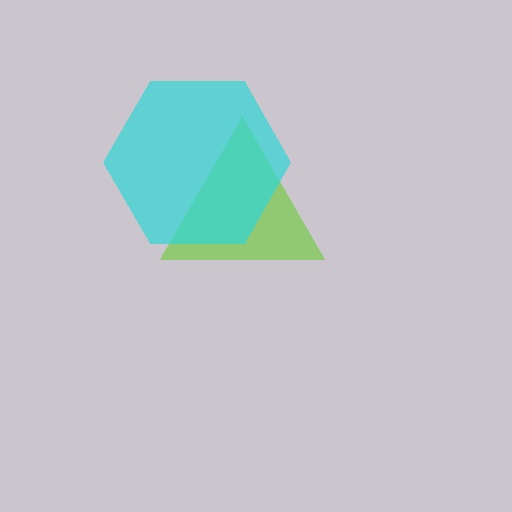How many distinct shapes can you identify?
There are 2 distinct shapes: a lime triangle, a cyan hexagon.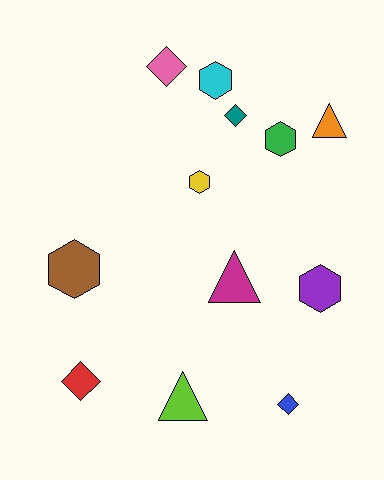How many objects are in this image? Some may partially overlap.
There are 12 objects.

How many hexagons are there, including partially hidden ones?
There are 5 hexagons.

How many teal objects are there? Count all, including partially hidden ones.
There is 1 teal object.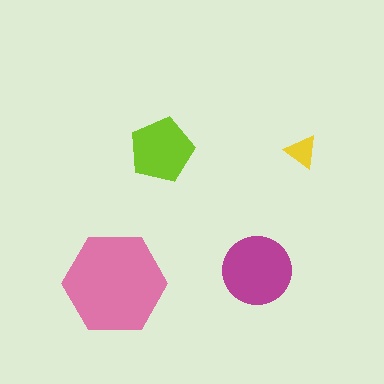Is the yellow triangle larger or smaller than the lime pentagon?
Smaller.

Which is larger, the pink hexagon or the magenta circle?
The pink hexagon.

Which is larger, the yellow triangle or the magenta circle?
The magenta circle.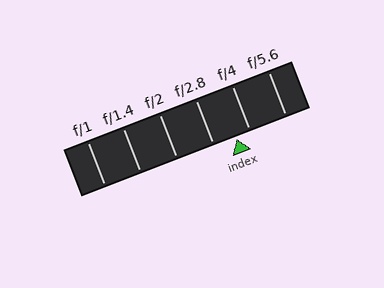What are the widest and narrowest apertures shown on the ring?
The widest aperture shown is f/1 and the narrowest is f/5.6.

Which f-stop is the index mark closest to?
The index mark is closest to f/4.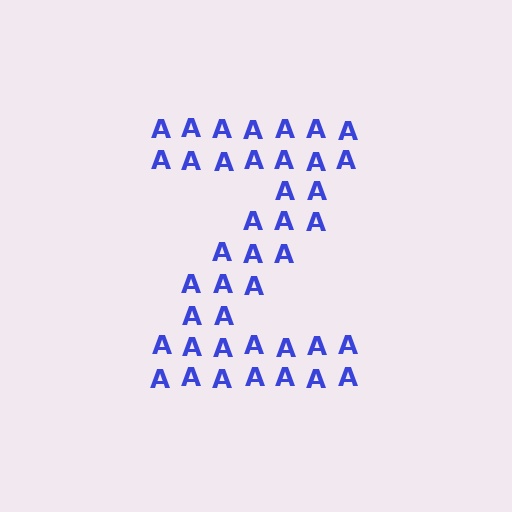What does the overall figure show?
The overall figure shows the letter Z.